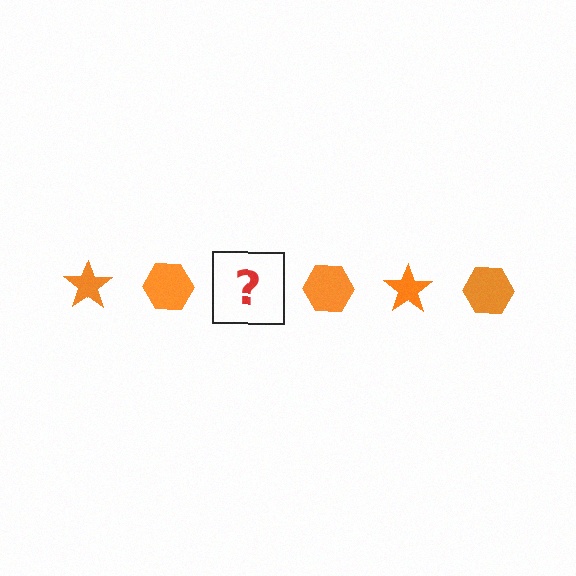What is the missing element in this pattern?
The missing element is an orange star.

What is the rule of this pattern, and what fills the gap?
The rule is that the pattern cycles through star, hexagon shapes in orange. The gap should be filled with an orange star.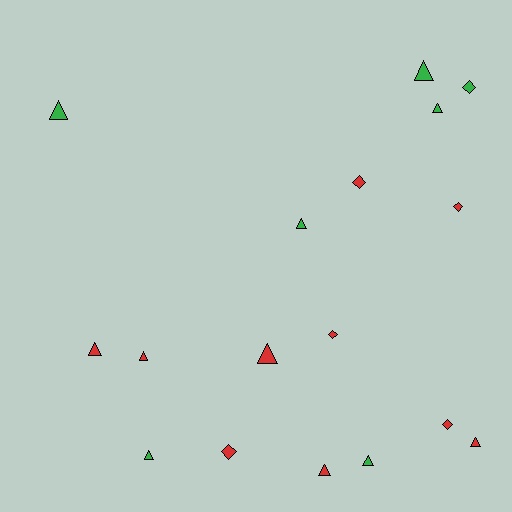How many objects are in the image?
There are 17 objects.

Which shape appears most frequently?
Triangle, with 11 objects.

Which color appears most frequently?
Red, with 10 objects.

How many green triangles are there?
There are 6 green triangles.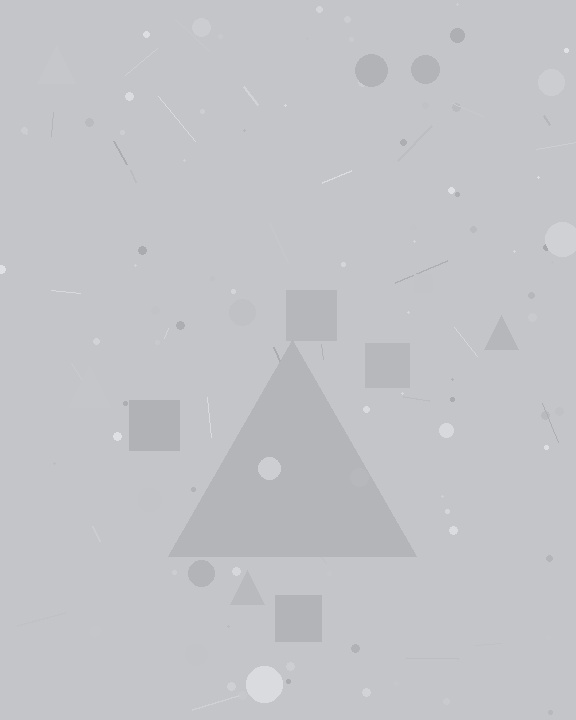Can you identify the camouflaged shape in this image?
The camouflaged shape is a triangle.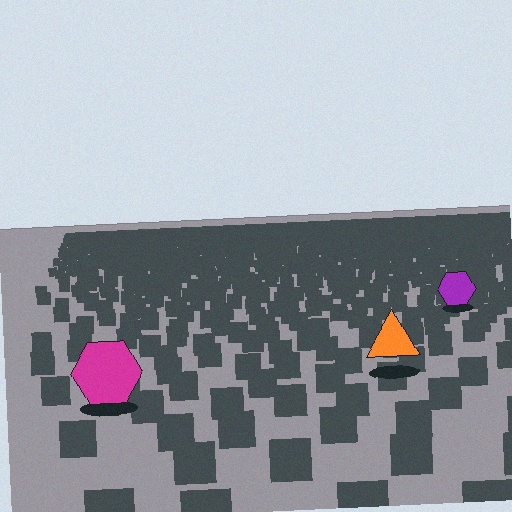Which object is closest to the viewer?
The magenta hexagon is closest. The texture marks near it are larger and more spread out.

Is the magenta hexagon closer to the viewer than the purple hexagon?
Yes. The magenta hexagon is closer — you can tell from the texture gradient: the ground texture is coarser near it.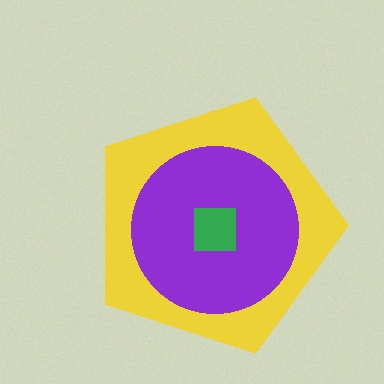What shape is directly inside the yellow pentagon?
The purple circle.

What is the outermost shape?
The yellow pentagon.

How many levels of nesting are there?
3.